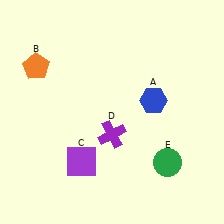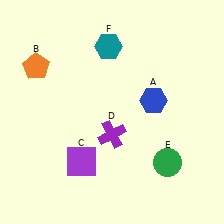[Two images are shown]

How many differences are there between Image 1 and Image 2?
There is 1 difference between the two images.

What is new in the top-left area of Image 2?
A teal hexagon (F) was added in the top-left area of Image 2.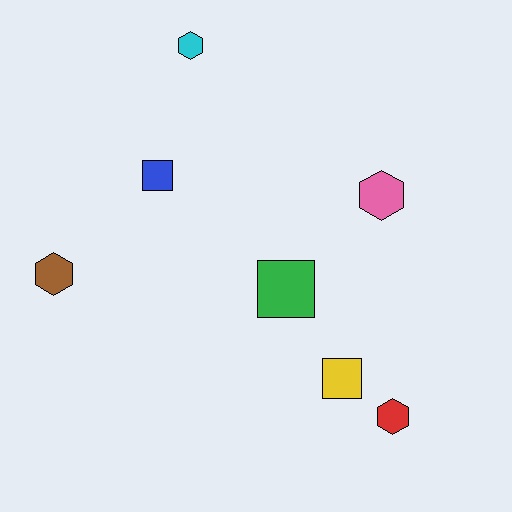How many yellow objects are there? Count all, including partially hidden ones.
There is 1 yellow object.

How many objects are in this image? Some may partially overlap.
There are 7 objects.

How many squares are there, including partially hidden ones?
There are 3 squares.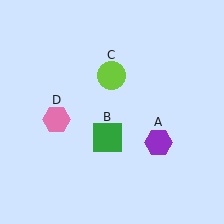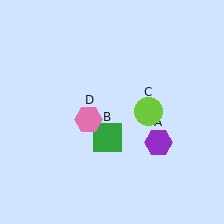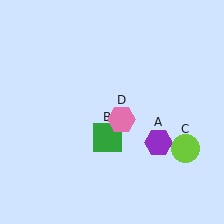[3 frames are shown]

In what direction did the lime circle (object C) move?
The lime circle (object C) moved down and to the right.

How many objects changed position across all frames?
2 objects changed position: lime circle (object C), pink hexagon (object D).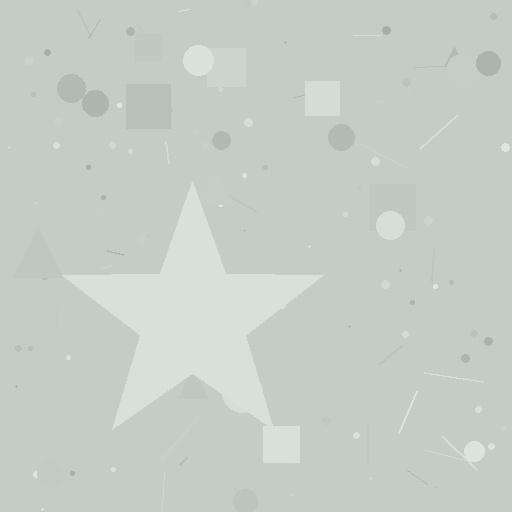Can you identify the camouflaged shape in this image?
The camouflaged shape is a star.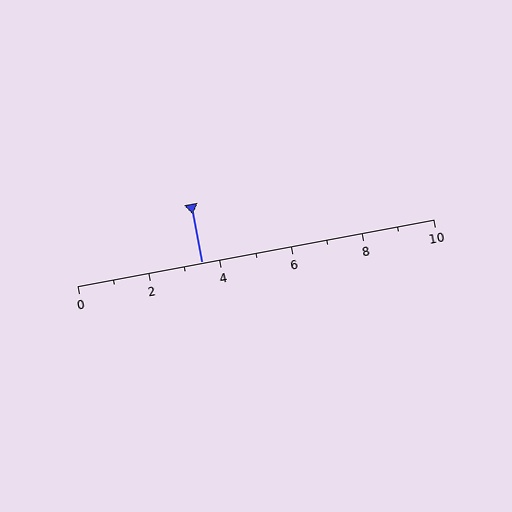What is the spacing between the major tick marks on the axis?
The major ticks are spaced 2 apart.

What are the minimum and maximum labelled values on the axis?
The axis runs from 0 to 10.